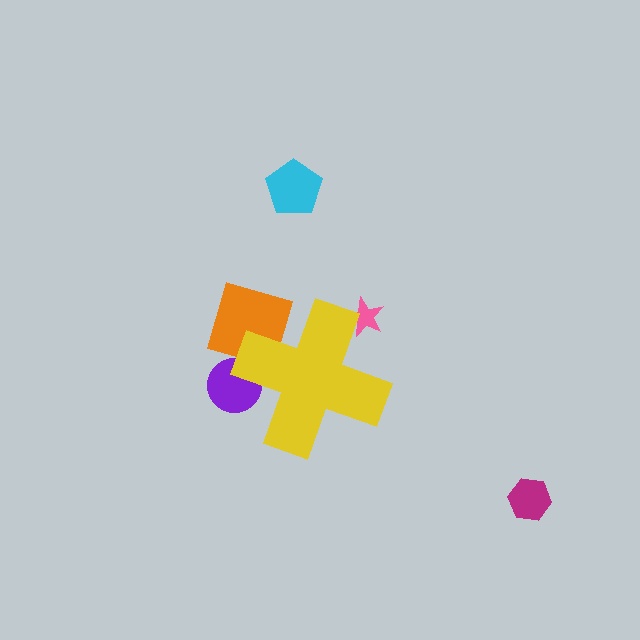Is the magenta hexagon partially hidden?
No, the magenta hexagon is fully visible.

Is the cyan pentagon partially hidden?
No, the cyan pentagon is fully visible.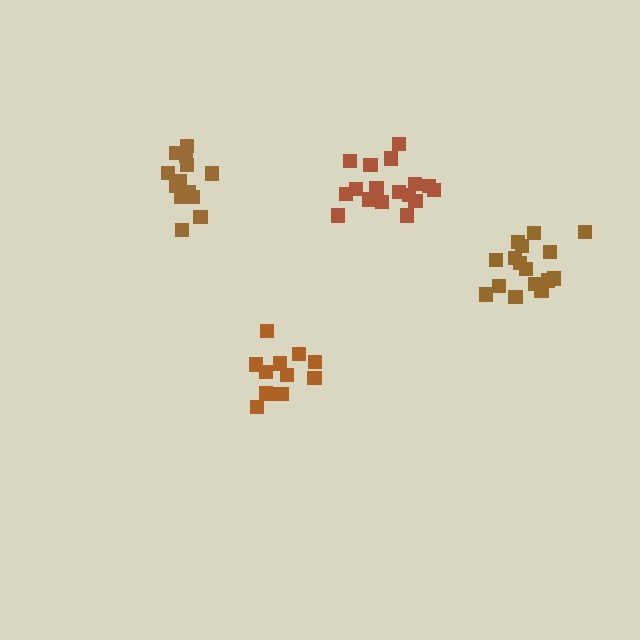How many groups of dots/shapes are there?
There are 4 groups.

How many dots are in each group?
Group 1: 13 dots, Group 2: 12 dots, Group 3: 17 dots, Group 4: 16 dots (58 total).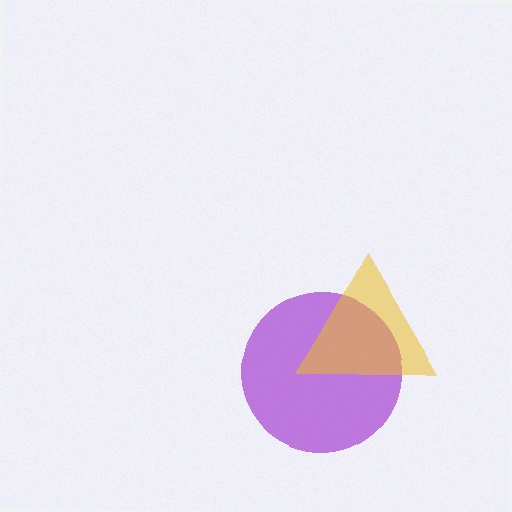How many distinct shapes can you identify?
There are 2 distinct shapes: a purple circle, a yellow triangle.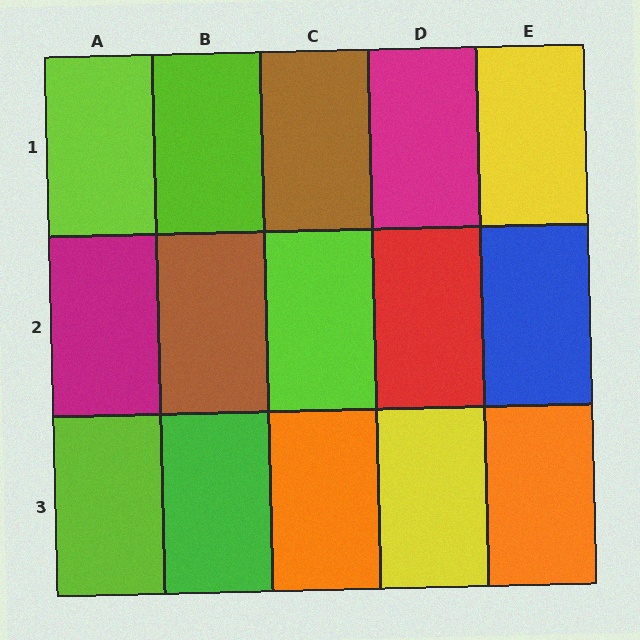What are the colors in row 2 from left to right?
Magenta, brown, lime, red, blue.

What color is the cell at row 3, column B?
Green.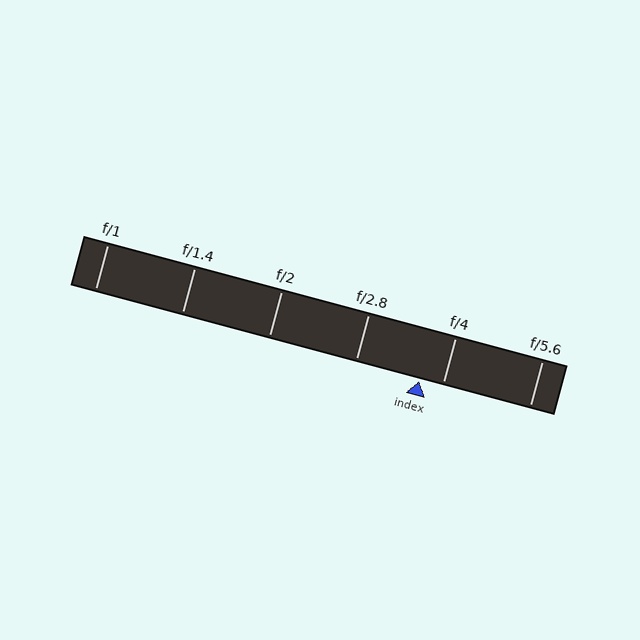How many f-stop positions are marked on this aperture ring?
There are 6 f-stop positions marked.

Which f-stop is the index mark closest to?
The index mark is closest to f/4.